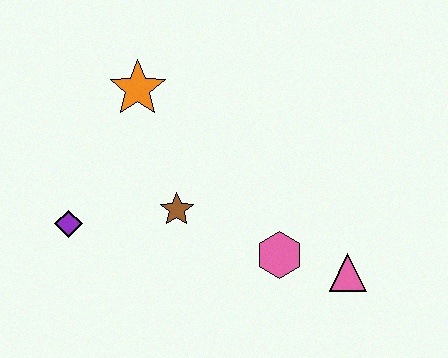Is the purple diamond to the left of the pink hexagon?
Yes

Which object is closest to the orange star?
The brown star is closest to the orange star.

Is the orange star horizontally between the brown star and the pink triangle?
No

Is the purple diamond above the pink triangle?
Yes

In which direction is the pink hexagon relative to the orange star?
The pink hexagon is below the orange star.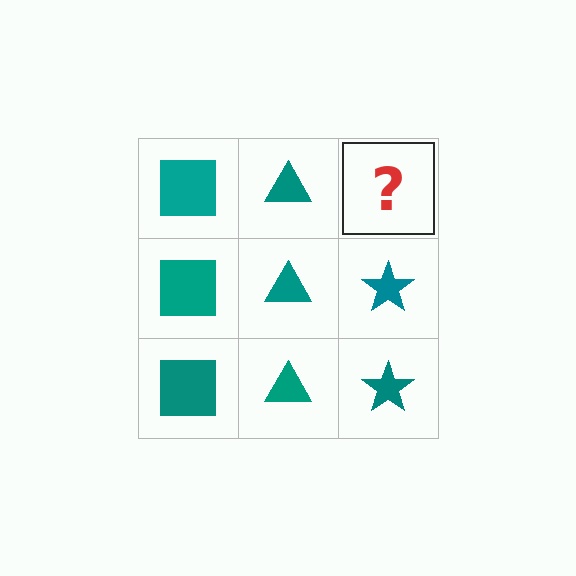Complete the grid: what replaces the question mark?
The question mark should be replaced with a teal star.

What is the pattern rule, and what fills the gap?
The rule is that each column has a consistent shape. The gap should be filled with a teal star.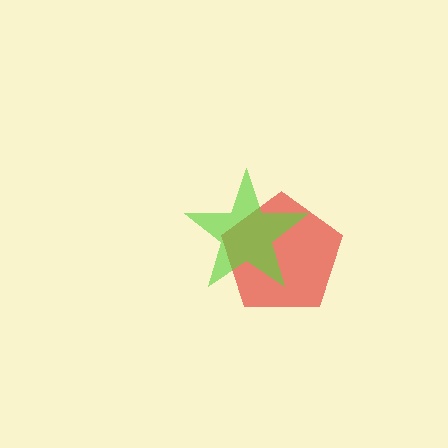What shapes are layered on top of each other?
The layered shapes are: a red pentagon, a lime star.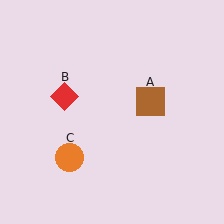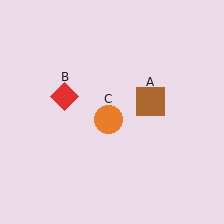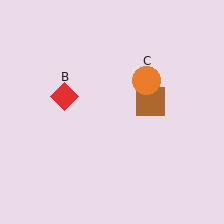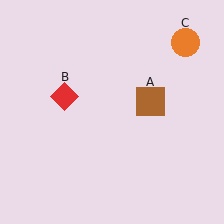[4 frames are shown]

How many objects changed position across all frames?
1 object changed position: orange circle (object C).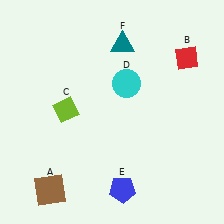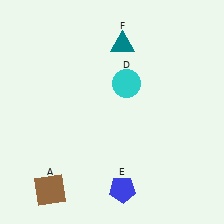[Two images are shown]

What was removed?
The red diamond (B), the lime diamond (C) were removed in Image 2.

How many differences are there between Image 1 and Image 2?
There are 2 differences between the two images.